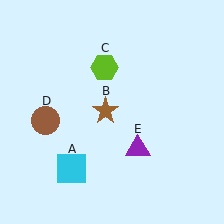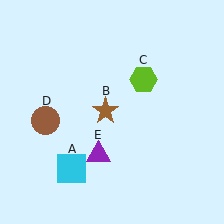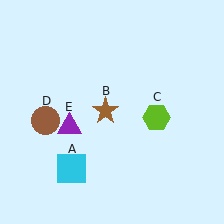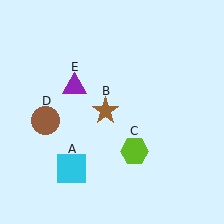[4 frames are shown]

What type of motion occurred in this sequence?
The lime hexagon (object C), purple triangle (object E) rotated clockwise around the center of the scene.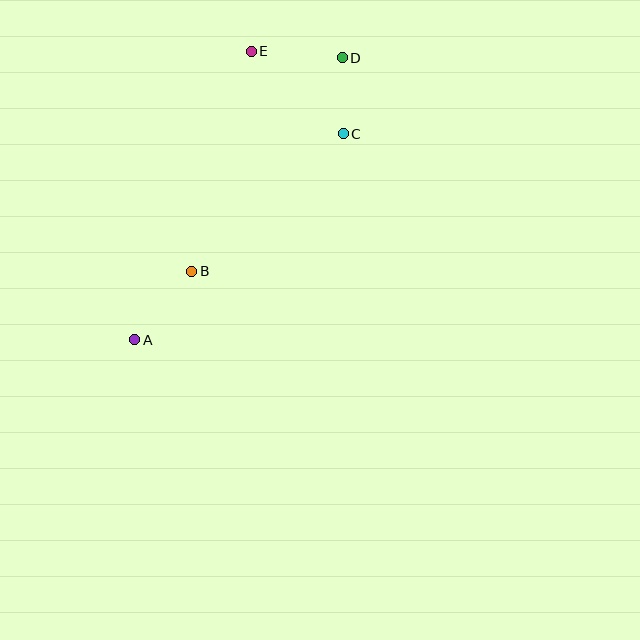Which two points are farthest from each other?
Points A and D are farthest from each other.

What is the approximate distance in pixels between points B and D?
The distance between B and D is approximately 261 pixels.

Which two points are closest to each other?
Points C and D are closest to each other.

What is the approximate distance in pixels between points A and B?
The distance between A and B is approximately 89 pixels.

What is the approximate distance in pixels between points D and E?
The distance between D and E is approximately 91 pixels.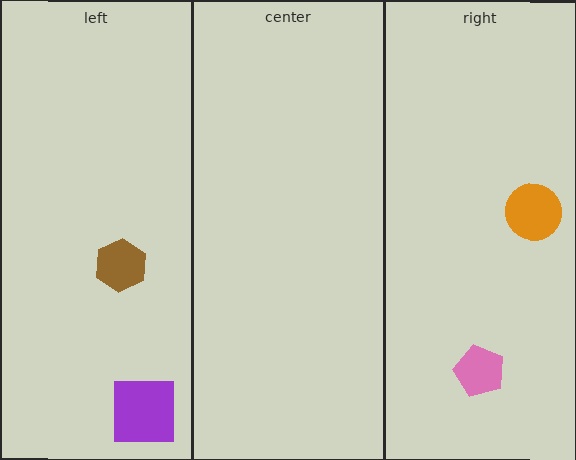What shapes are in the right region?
The orange circle, the pink pentagon.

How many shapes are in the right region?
2.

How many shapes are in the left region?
2.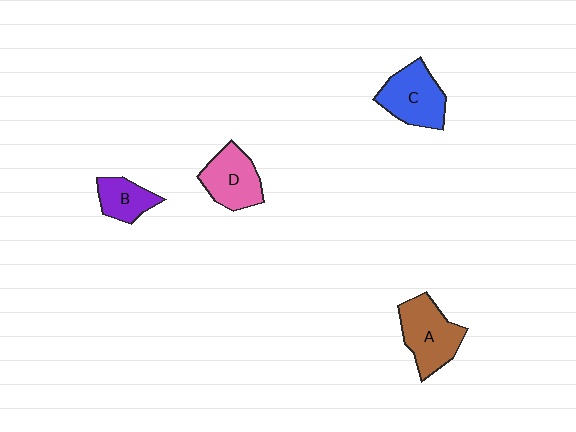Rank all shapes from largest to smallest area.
From largest to smallest: A (brown), C (blue), D (pink), B (purple).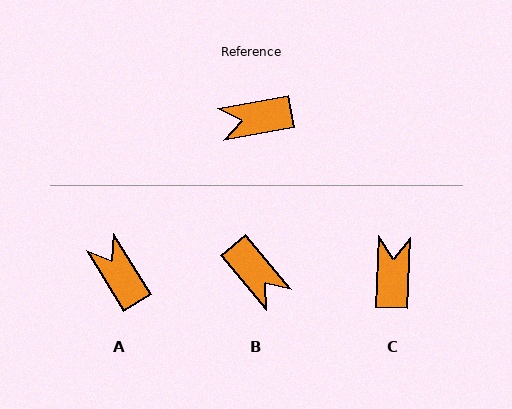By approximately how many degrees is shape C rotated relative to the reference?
Approximately 103 degrees clockwise.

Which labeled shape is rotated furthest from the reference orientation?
B, about 120 degrees away.